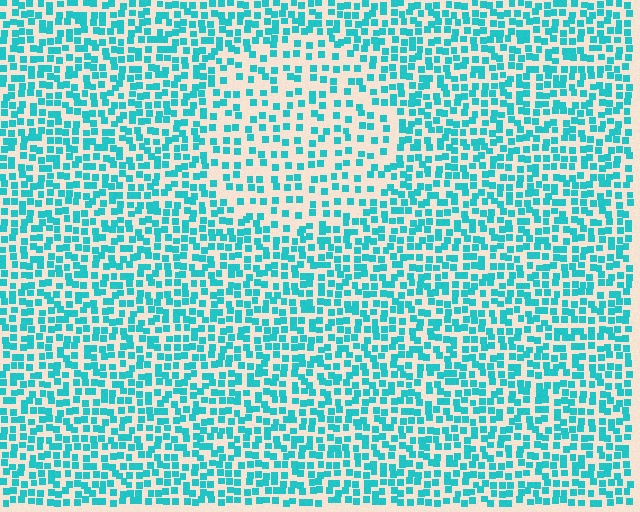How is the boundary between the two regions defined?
The boundary is defined by a change in element density (approximately 1.8x ratio). All elements are the same color, size, and shape.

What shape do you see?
I see a circle.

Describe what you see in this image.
The image contains small cyan elements arranged at two different densities. A circle-shaped region is visible where the elements are less densely packed than the surrounding area.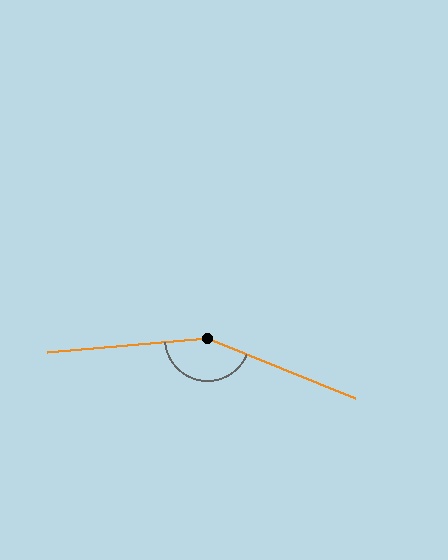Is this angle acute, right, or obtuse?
It is obtuse.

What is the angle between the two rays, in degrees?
Approximately 153 degrees.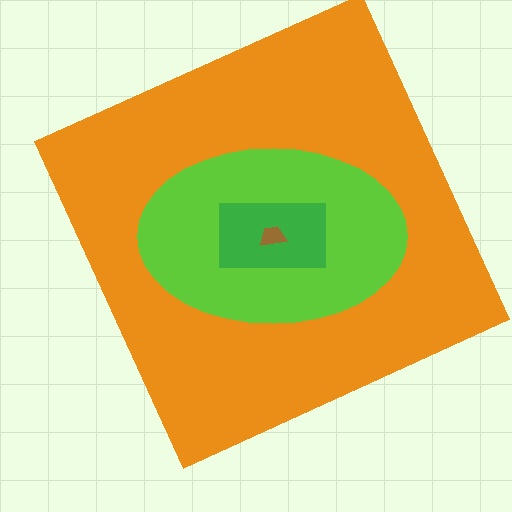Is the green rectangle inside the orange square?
Yes.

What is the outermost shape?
The orange square.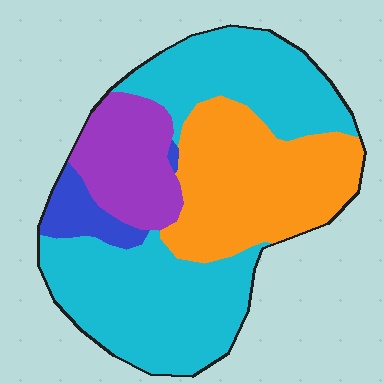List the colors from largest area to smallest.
From largest to smallest: cyan, orange, purple, blue.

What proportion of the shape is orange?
Orange covers roughly 30% of the shape.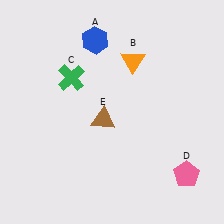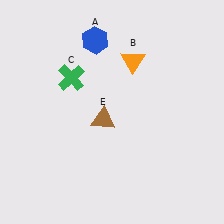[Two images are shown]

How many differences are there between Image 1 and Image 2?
There is 1 difference between the two images.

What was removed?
The pink pentagon (D) was removed in Image 2.